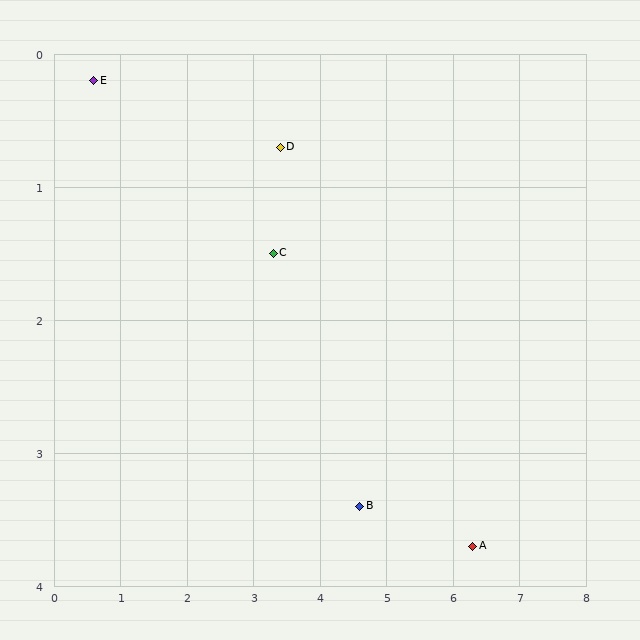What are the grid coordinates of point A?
Point A is at approximately (6.3, 3.7).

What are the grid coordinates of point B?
Point B is at approximately (4.6, 3.4).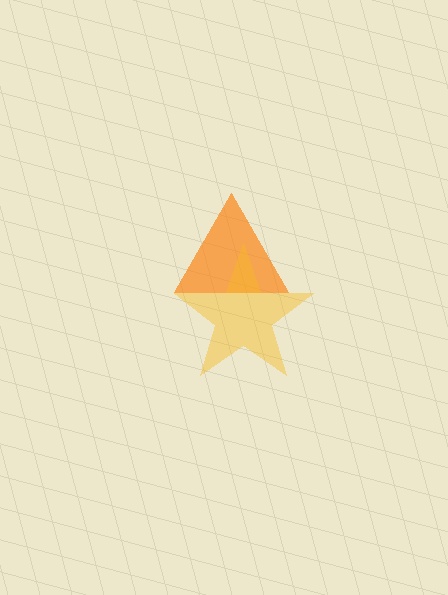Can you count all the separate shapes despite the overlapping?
Yes, there are 2 separate shapes.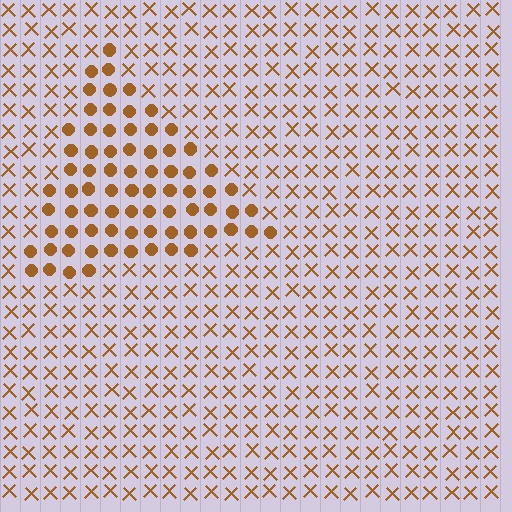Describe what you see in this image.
The image is filled with small brown elements arranged in a uniform grid. A triangle-shaped region contains circles, while the surrounding area contains X marks. The boundary is defined purely by the change in element shape.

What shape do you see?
I see a triangle.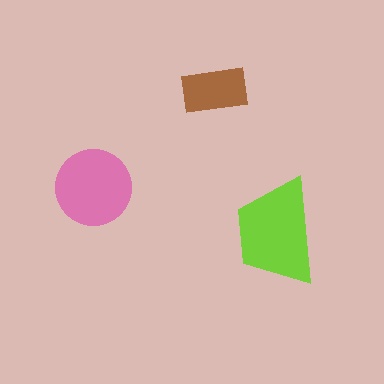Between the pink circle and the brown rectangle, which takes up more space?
The pink circle.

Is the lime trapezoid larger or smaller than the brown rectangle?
Larger.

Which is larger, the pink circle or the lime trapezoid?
The lime trapezoid.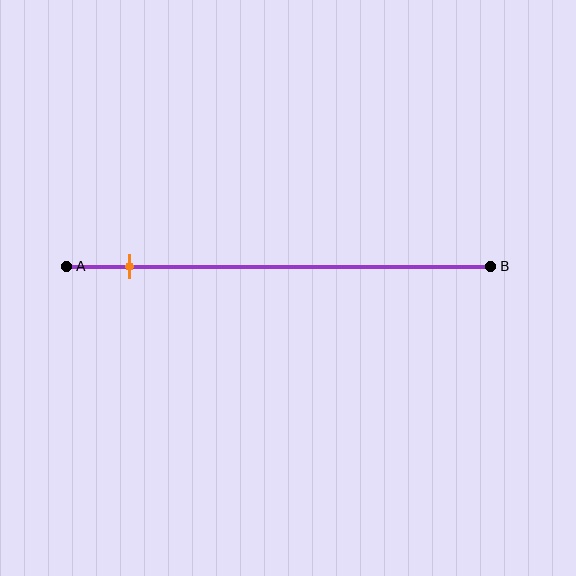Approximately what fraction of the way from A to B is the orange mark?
The orange mark is approximately 15% of the way from A to B.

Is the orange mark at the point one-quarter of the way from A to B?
No, the mark is at about 15% from A, not at the 25% one-quarter point.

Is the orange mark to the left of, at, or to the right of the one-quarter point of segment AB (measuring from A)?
The orange mark is to the left of the one-quarter point of segment AB.